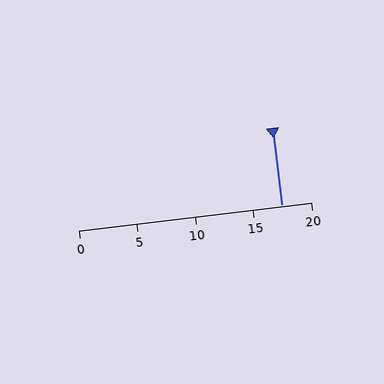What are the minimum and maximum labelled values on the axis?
The axis runs from 0 to 20.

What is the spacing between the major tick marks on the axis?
The major ticks are spaced 5 apart.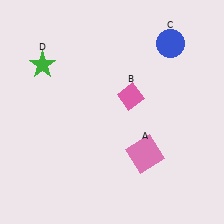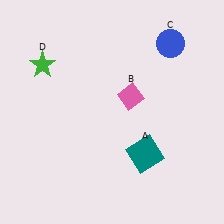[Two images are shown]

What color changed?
The square (A) changed from pink in Image 1 to teal in Image 2.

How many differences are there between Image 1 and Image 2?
There is 1 difference between the two images.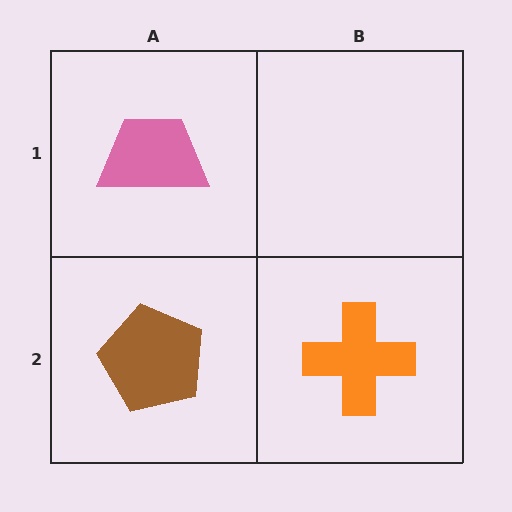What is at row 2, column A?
A brown pentagon.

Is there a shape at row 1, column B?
No, that cell is empty.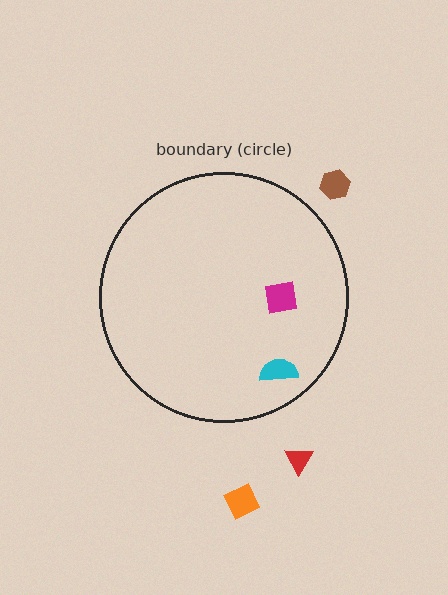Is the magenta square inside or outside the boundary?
Inside.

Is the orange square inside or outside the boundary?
Outside.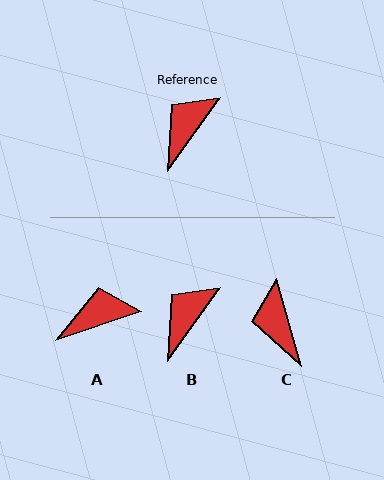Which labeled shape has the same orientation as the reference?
B.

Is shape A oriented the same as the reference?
No, it is off by about 36 degrees.